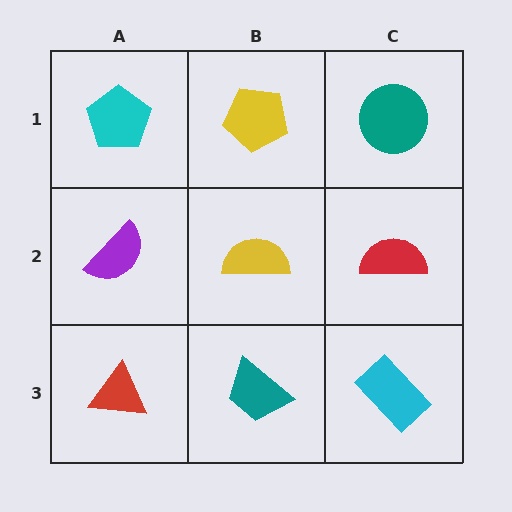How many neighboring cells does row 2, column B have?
4.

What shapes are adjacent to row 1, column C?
A red semicircle (row 2, column C), a yellow pentagon (row 1, column B).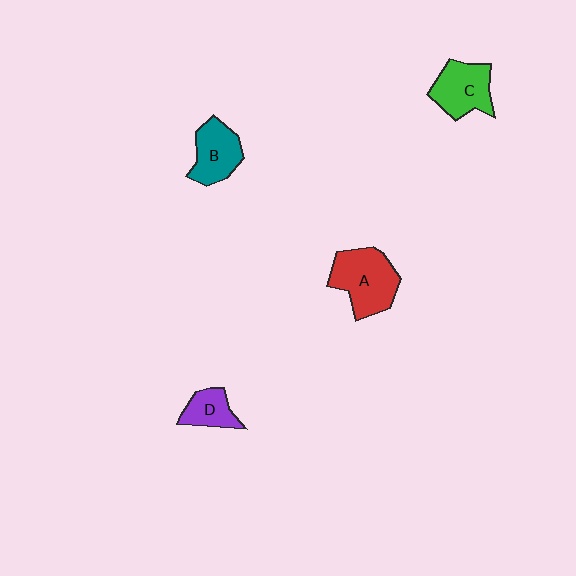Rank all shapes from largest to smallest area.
From largest to smallest: A (red), C (green), B (teal), D (purple).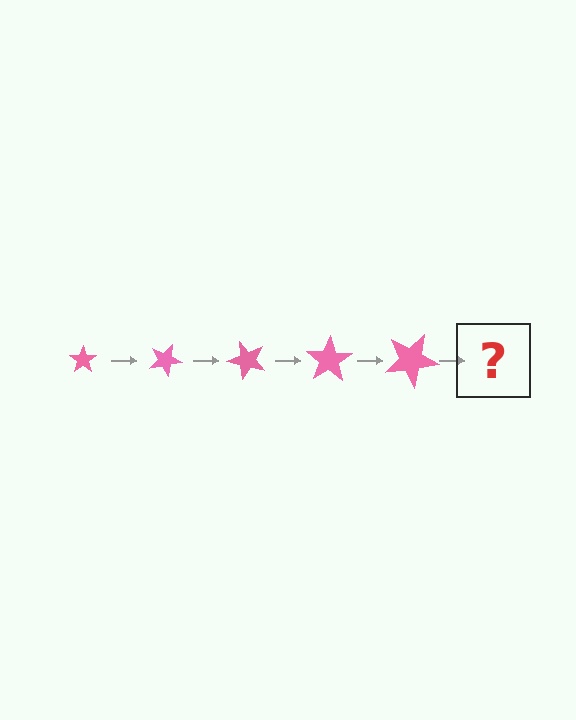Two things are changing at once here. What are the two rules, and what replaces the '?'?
The two rules are that the star grows larger each step and it rotates 25 degrees each step. The '?' should be a star, larger than the previous one and rotated 125 degrees from the start.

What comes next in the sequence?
The next element should be a star, larger than the previous one and rotated 125 degrees from the start.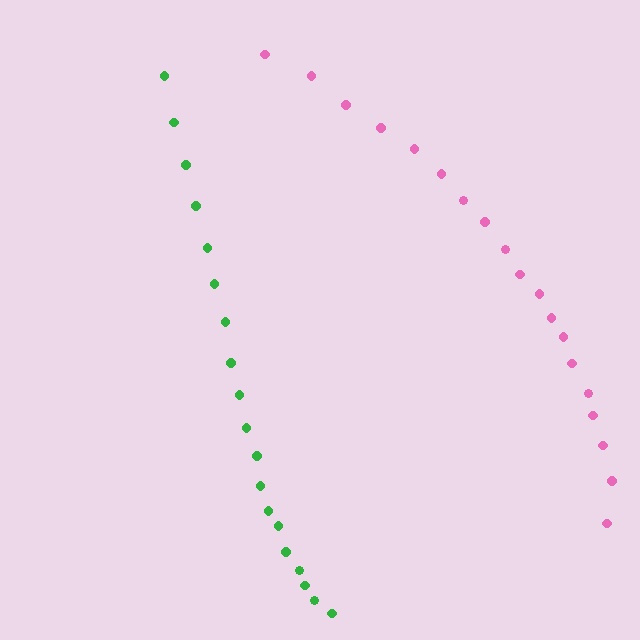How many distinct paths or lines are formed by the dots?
There are 2 distinct paths.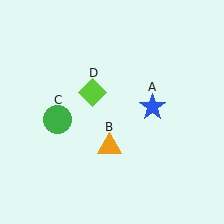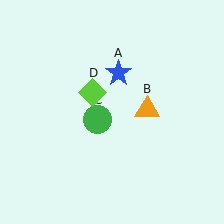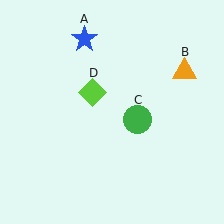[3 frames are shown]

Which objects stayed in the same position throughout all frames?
Lime diamond (object D) remained stationary.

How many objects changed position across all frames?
3 objects changed position: blue star (object A), orange triangle (object B), green circle (object C).